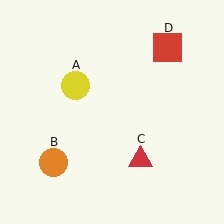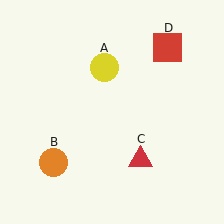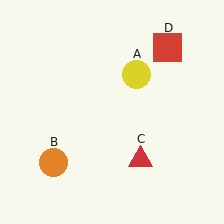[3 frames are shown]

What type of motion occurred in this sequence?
The yellow circle (object A) rotated clockwise around the center of the scene.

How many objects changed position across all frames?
1 object changed position: yellow circle (object A).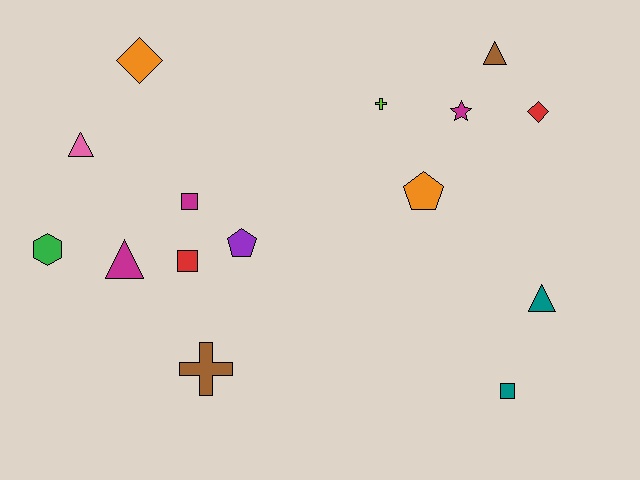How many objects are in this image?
There are 15 objects.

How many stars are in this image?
There is 1 star.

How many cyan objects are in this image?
There are no cyan objects.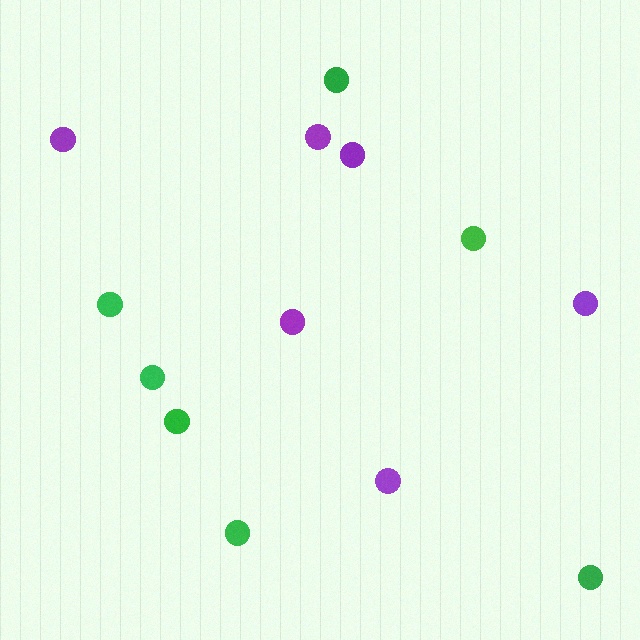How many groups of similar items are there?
There are 2 groups: one group of purple circles (6) and one group of green circles (7).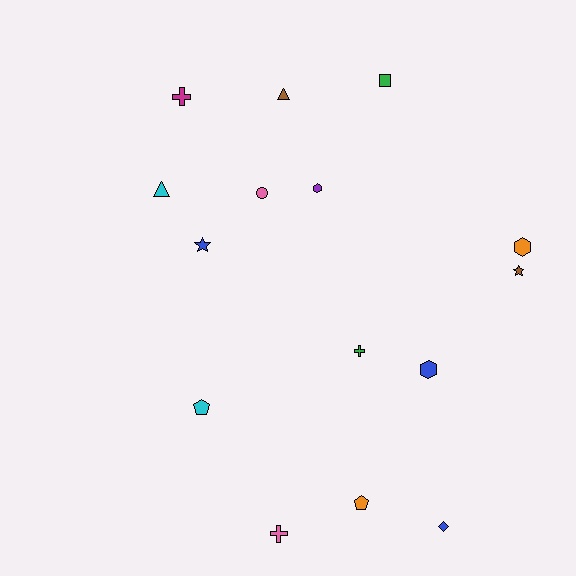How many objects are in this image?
There are 15 objects.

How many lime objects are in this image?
There are no lime objects.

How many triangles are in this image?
There are 2 triangles.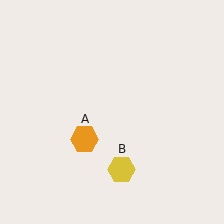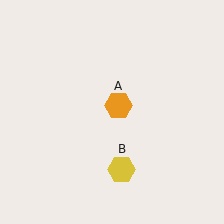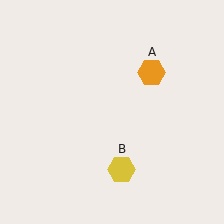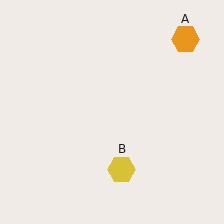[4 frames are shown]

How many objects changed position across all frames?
1 object changed position: orange hexagon (object A).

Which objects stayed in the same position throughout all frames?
Yellow hexagon (object B) remained stationary.